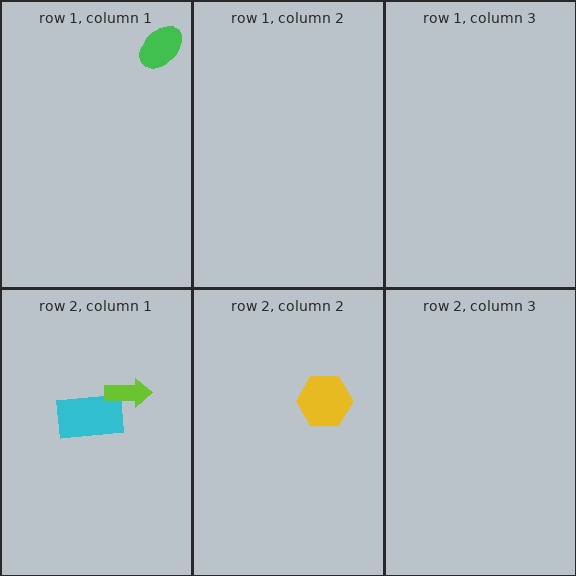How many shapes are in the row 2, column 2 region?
1.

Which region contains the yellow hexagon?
The row 2, column 2 region.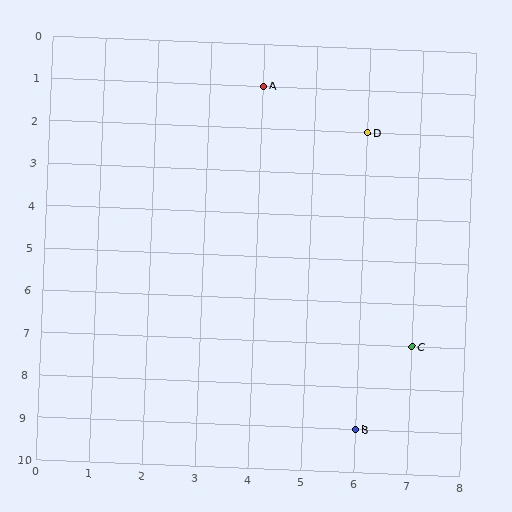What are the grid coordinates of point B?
Point B is at grid coordinates (6, 9).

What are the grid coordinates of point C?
Point C is at grid coordinates (7, 7).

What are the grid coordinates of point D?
Point D is at grid coordinates (6, 2).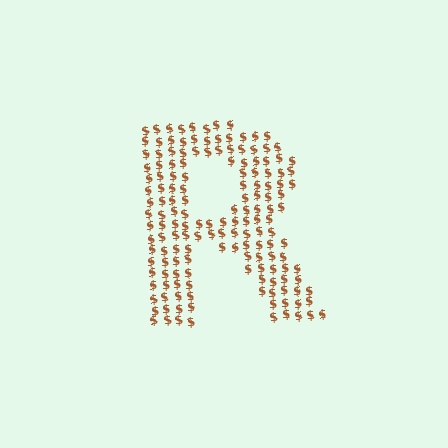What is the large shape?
The large shape is the letter R.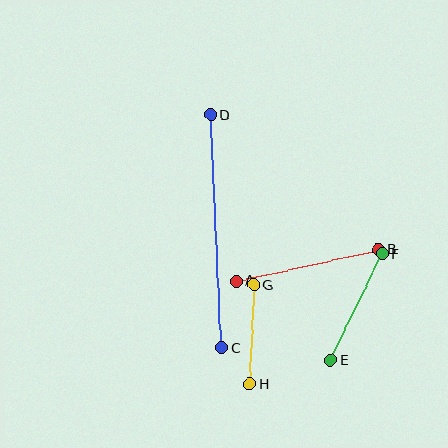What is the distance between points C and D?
The distance is approximately 233 pixels.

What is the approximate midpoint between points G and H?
The midpoint is at approximately (252, 335) pixels.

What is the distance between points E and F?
The distance is approximately 118 pixels.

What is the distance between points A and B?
The distance is approximately 144 pixels.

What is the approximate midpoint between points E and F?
The midpoint is at approximately (357, 307) pixels.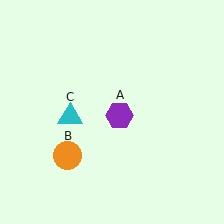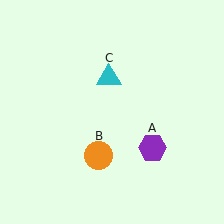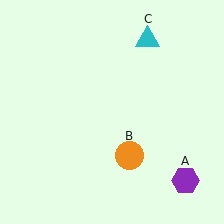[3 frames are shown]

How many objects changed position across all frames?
3 objects changed position: purple hexagon (object A), orange circle (object B), cyan triangle (object C).